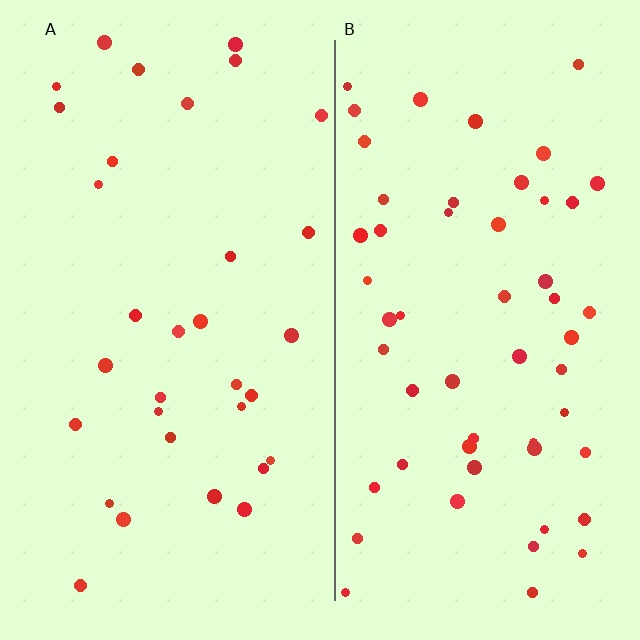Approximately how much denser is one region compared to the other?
Approximately 1.7× — region B over region A.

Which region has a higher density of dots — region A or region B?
B (the right).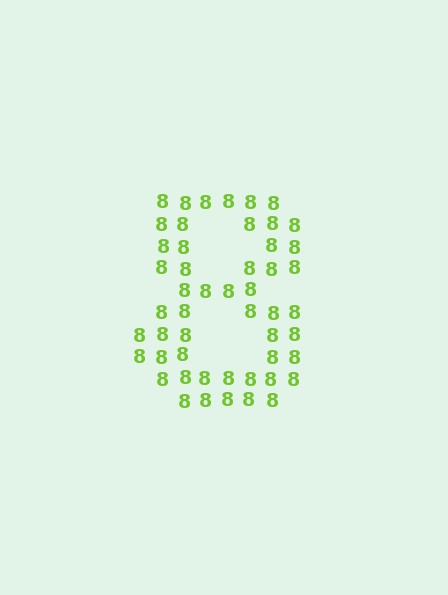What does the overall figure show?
The overall figure shows the digit 8.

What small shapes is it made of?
It is made of small digit 8's.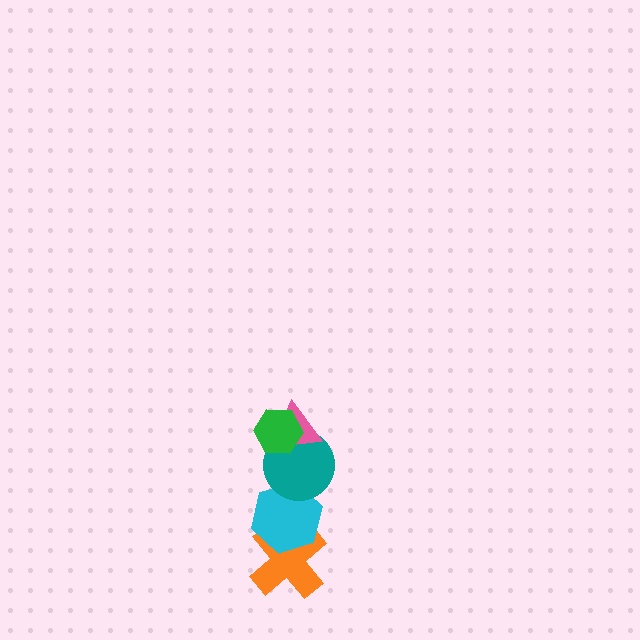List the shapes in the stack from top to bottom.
From top to bottom: the green hexagon, the pink triangle, the teal circle, the cyan hexagon, the orange cross.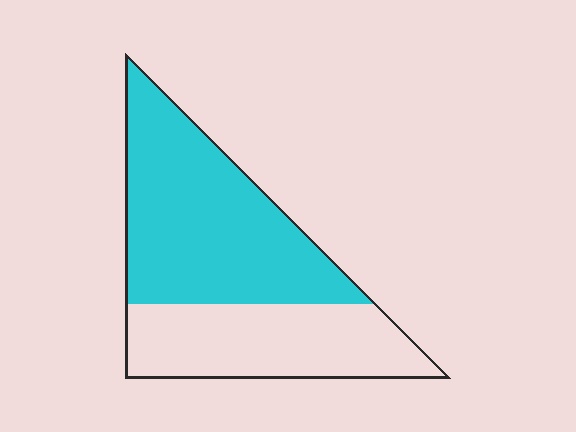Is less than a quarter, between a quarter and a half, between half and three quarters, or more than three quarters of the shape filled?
Between half and three quarters.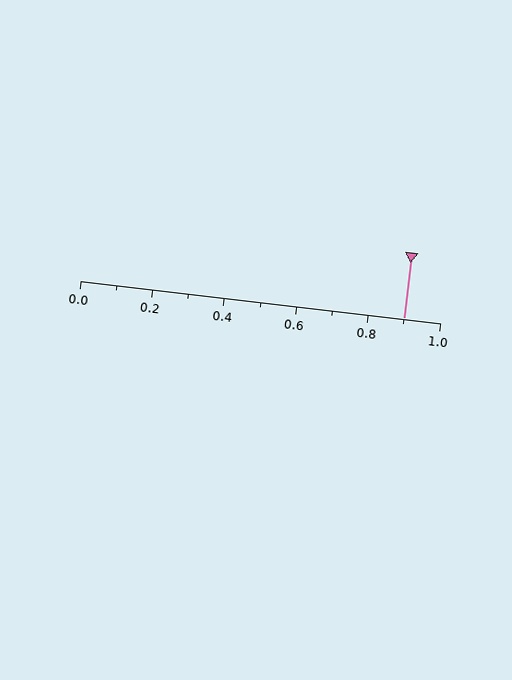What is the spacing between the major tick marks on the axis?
The major ticks are spaced 0.2 apart.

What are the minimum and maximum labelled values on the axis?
The axis runs from 0.0 to 1.0.